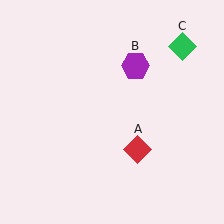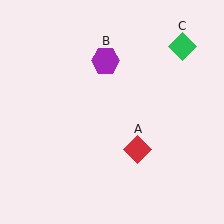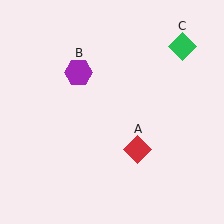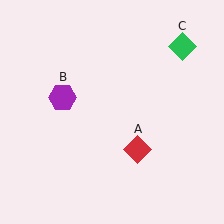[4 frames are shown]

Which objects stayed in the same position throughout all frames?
Red diamond (object A) and green diamond (object C) remained stationary.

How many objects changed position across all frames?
1 object changed position: purple hexagon (object B).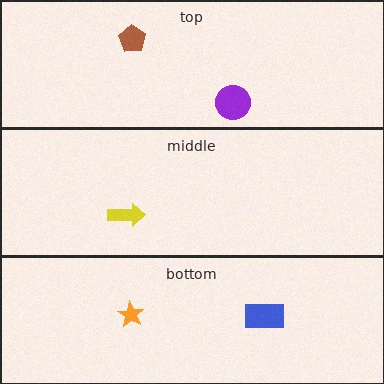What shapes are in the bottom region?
The orange star, the blue rectangle.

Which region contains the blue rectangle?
The bottom region.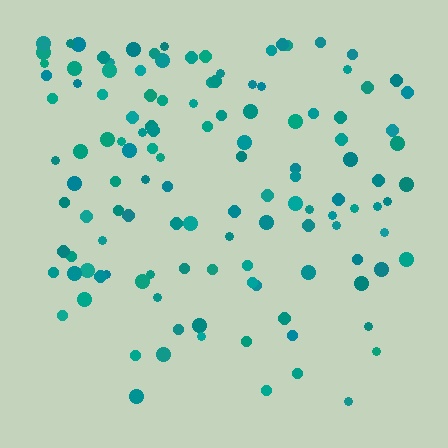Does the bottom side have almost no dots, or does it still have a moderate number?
Still a moderate number, just noticeably fewer than the top.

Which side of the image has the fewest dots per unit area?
The bottom.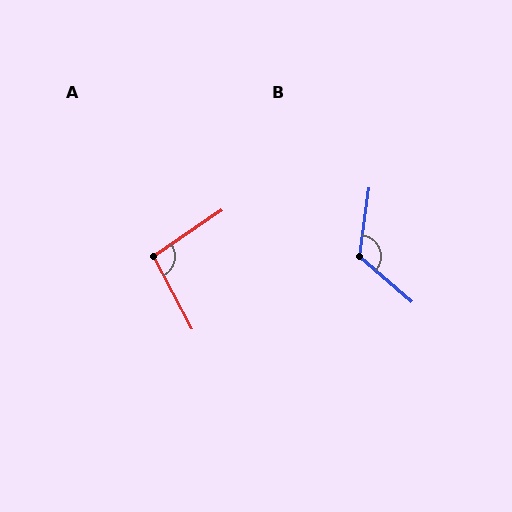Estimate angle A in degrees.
Approximately 96 degrees.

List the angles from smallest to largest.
A (96°), B (123°).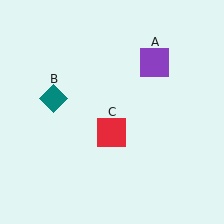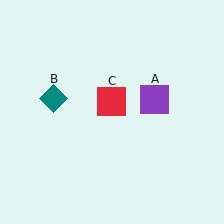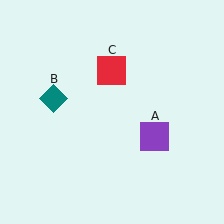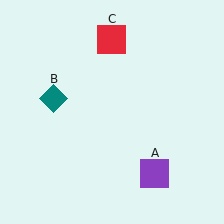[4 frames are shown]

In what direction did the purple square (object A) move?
The purple square (object A) moved down.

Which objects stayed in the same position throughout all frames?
Teal diamond (object B) remained stationary.